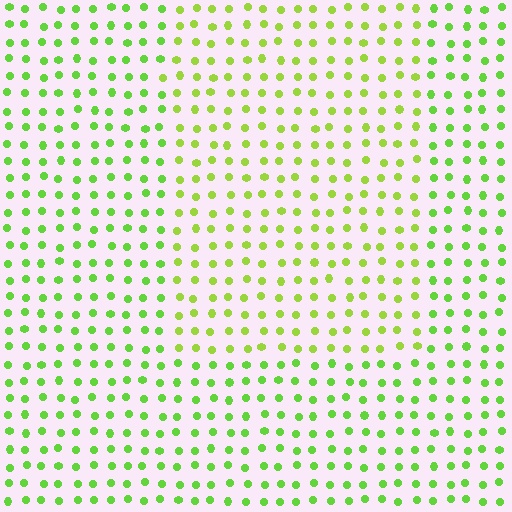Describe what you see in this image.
The image is filled with small lime elements in a uniform arrangement. A rectangle-shaped region is visible where the elements are tinted to a slightly different hue, forming a subtle color boundary.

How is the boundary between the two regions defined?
The boundary is defined purely by a slight shift in hue (about 22 degrees). Spacing, size, and orientation are identical on both sides.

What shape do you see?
I see a rectangle.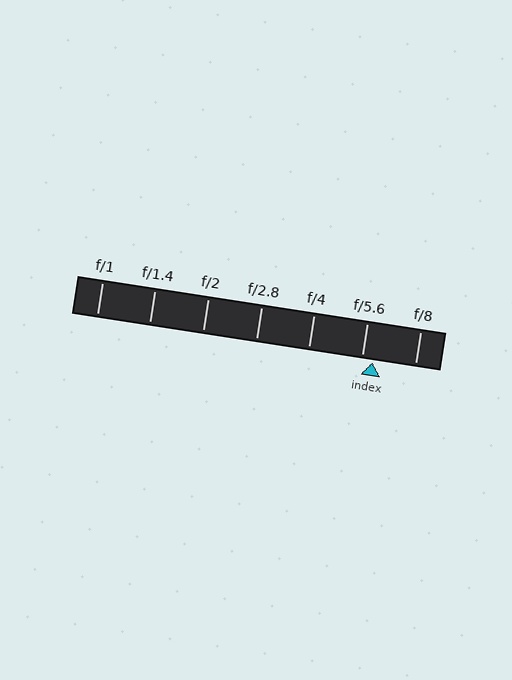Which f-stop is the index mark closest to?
The index mark is closest to f/5.6.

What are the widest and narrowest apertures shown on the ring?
The widest aperture shown is f/1 and the narrowest is f/8.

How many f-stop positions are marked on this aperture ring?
There are 7 f-stop positions marked.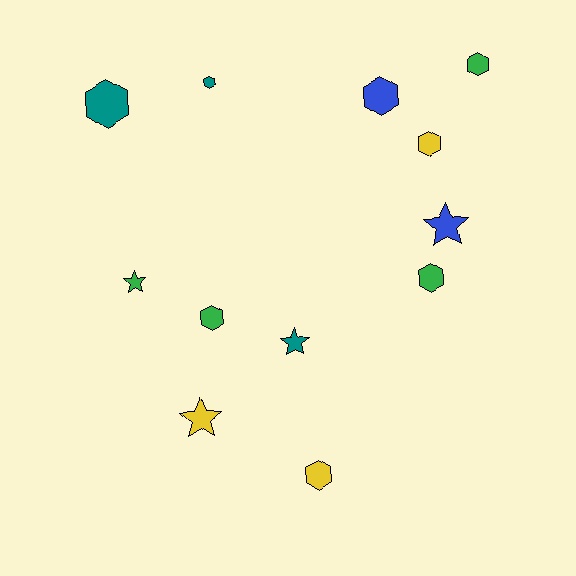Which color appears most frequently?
Green, with 4 objects.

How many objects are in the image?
There are 12 objects.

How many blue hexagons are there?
There is 1 blue hexagon.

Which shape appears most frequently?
Hexagon, with 8 objects.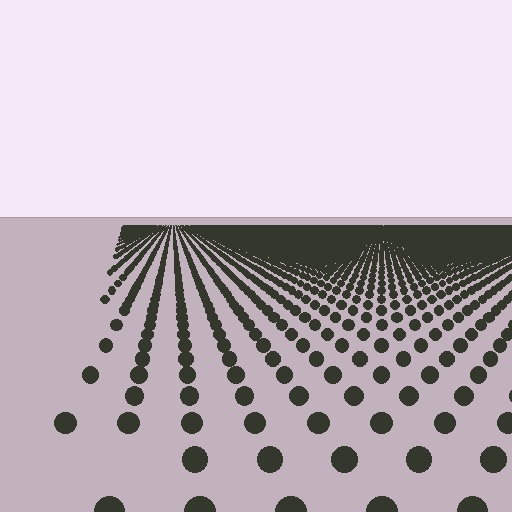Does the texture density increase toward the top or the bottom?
Density increases toward the top.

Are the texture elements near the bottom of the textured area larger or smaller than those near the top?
Larger. Near the bottom, elements are closer to the viewer and appear at a bigger on-screen size.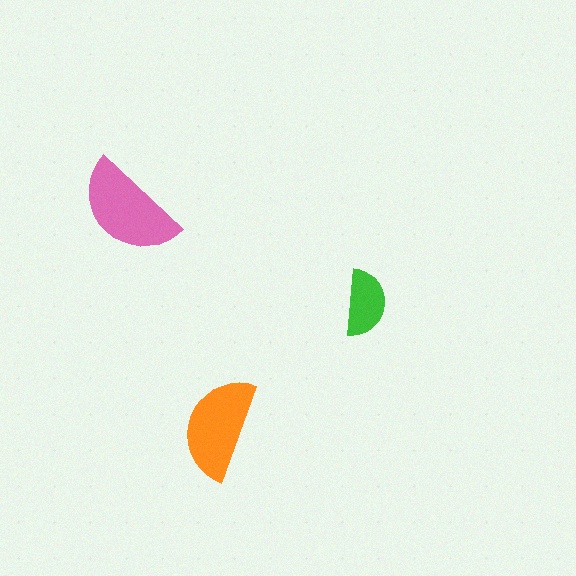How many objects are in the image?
There are 3 objects in the image.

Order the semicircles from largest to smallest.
the pink one, the orange one, the green one.